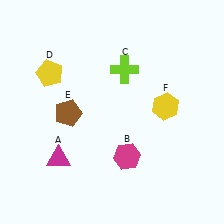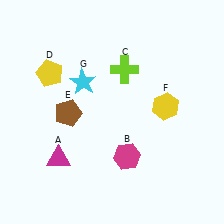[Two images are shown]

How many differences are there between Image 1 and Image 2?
There is 1 difference between the two images.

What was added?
A cyan star (G) was added in Image 2.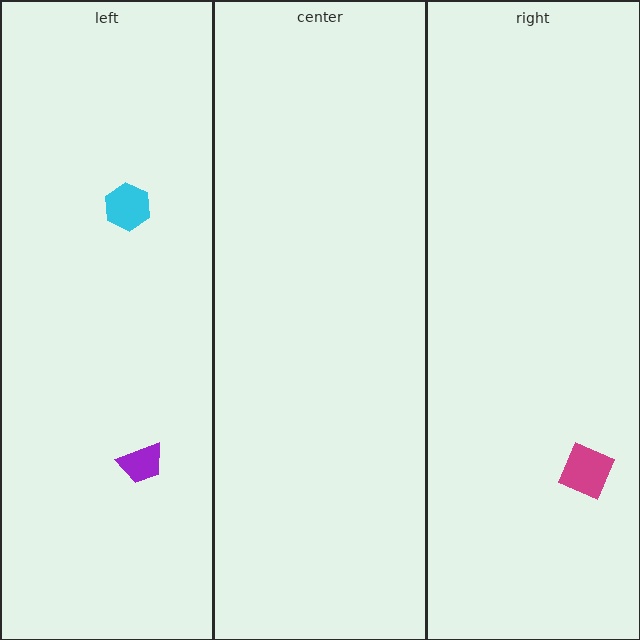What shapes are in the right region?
The magenta square.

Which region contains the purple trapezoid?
The left region.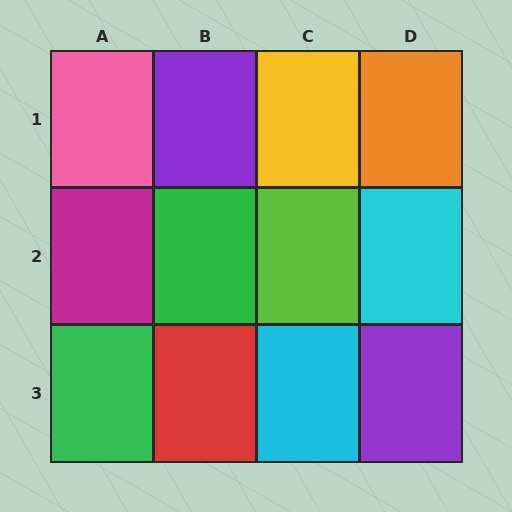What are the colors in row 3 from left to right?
Green, red, cyan, purple.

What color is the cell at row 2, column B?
Green.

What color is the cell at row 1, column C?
Yellow.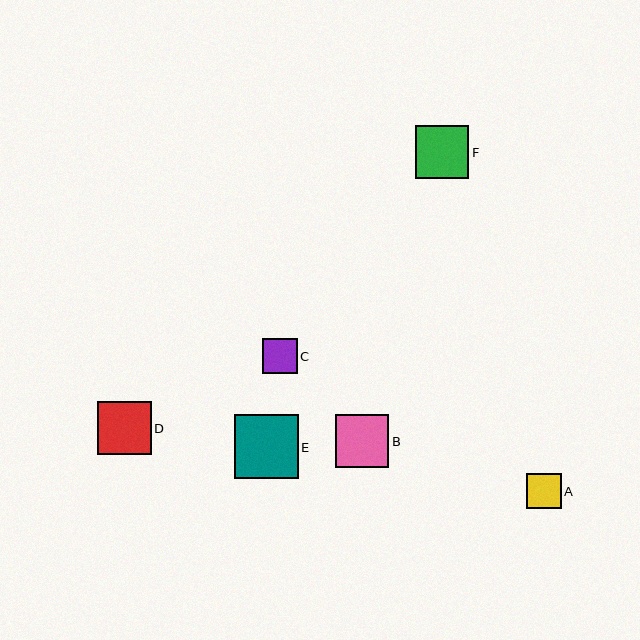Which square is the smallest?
Square C is the smallest with a size of approximately 35 pixels.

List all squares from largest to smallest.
From largest to smallest: E, D, F, B, A, C.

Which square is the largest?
Square E is the largest with a size of approximately 64 pixels.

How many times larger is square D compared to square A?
Square D is approximately 1.5 times the size of square A.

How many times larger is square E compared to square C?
Square E is approximately 1.9 times the size of square C.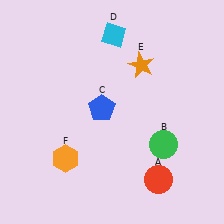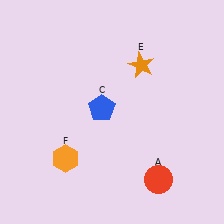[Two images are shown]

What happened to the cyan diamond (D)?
The cyan diamond (D) was removed in Image 2. It was in the top-right area of Image 1.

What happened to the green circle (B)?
The green circle (B) was removed in Image 2. It was in the bottom-right area of Image 1.